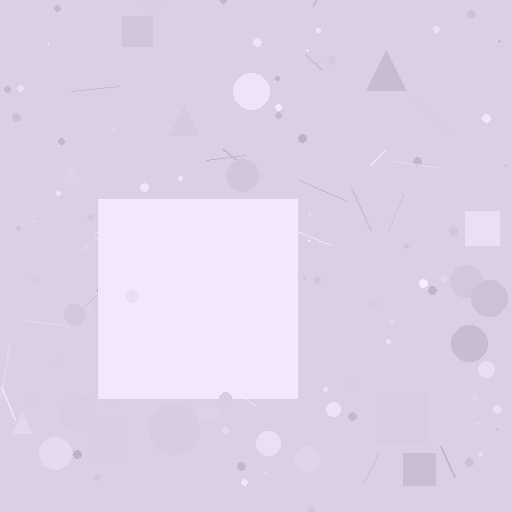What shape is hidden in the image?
A square is hidden in the image.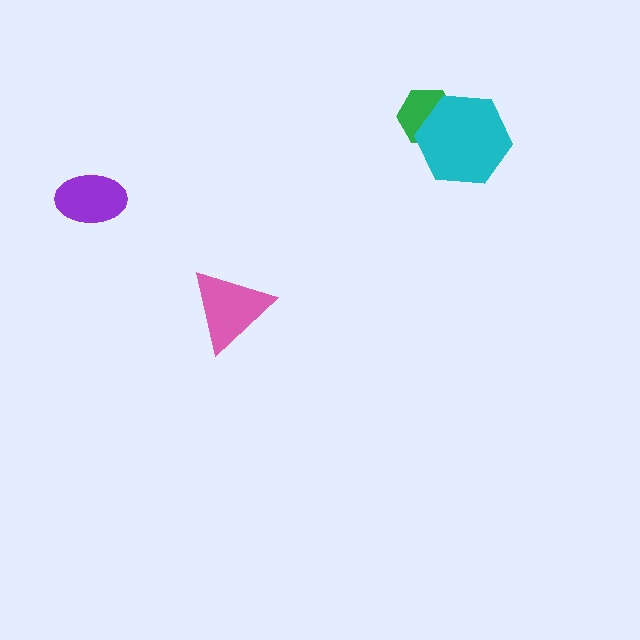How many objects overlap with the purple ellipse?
0 objects overlap with the purple ellipse.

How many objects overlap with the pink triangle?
0 objects overlap with the pink triangle.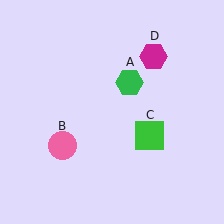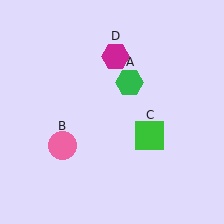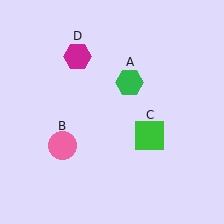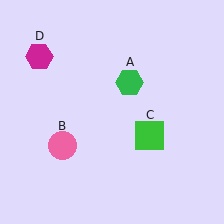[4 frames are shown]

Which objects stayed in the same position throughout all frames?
Green hexagon (object A) and pink circle (object B) and green square (object C) remained stationary.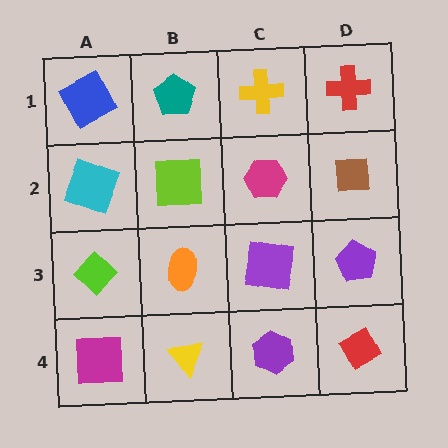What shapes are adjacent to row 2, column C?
A yellow cross (row 1, column C), a purple square (row 3, column C), a lime square (row 2, column B), a brown square (row 2, column D).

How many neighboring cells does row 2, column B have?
4.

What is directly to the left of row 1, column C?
A teal pentagon.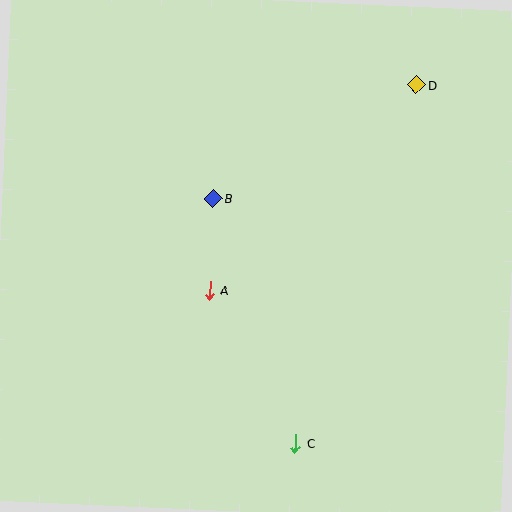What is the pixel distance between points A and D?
The distance between A and D is 291 pixels.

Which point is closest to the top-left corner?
Point B is closest to the top-left corner.